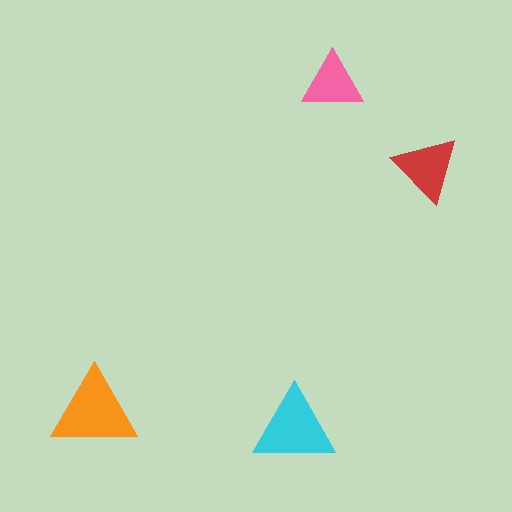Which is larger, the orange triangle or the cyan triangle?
The orange one.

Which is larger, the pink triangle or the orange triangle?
The orange one.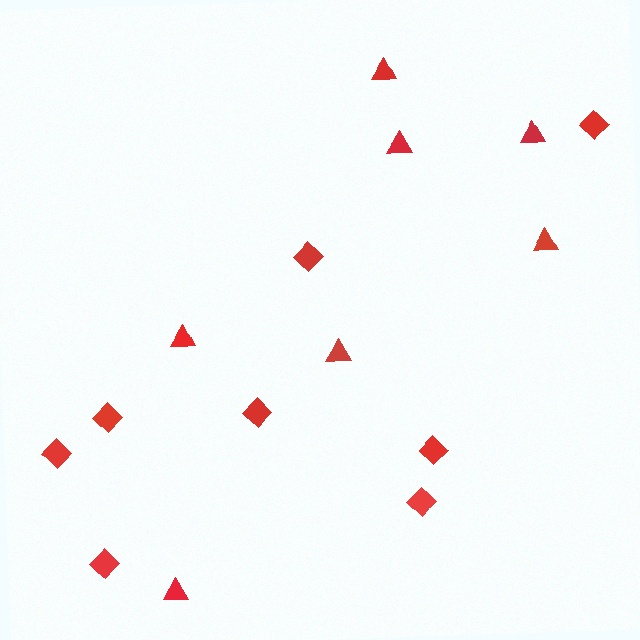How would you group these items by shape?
There are 2 groups: one group of triangles (7) and one group of diamonds (8).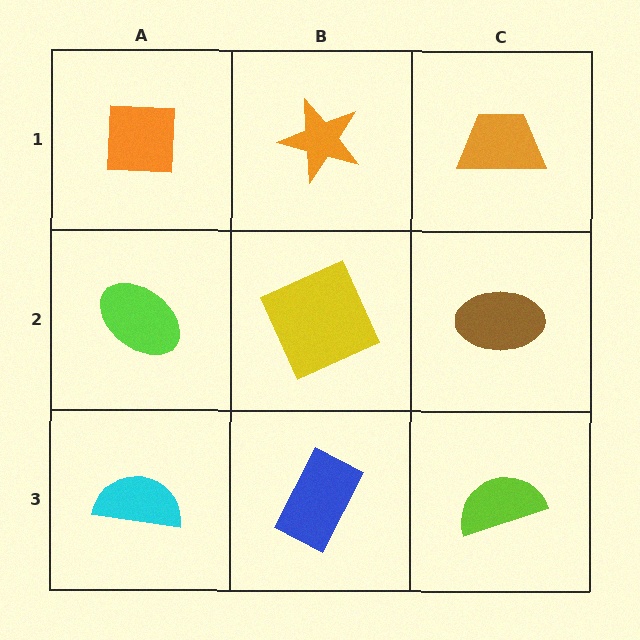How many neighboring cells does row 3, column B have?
3.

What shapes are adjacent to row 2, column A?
An orange square (row 1, column A), a cyan semicircle (row 3, column A), a yellow square (row 2, column B).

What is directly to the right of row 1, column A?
An orange star.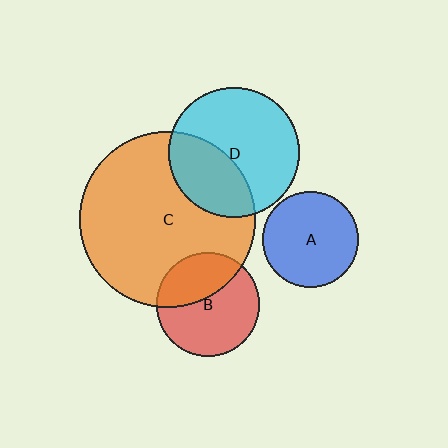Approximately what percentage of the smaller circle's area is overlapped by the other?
Approximately 35%.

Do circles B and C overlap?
Yes.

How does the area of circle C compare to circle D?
Approximately 1.8 times.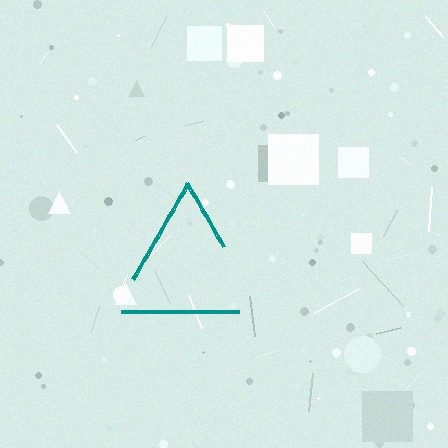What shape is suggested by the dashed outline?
The dashed outline suggests a triangle.